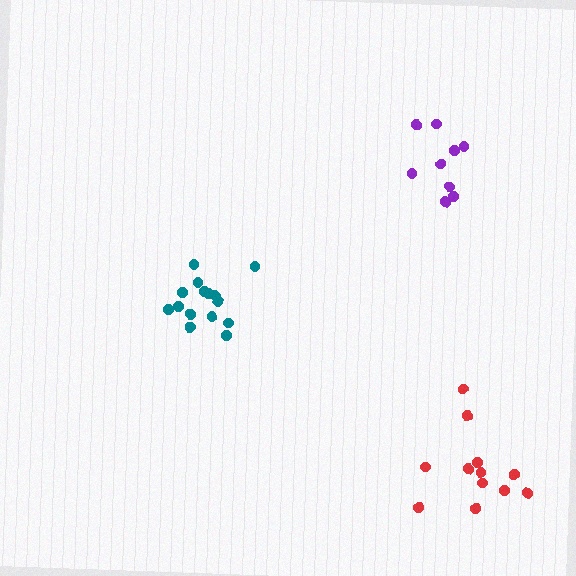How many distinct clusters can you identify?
There are 3 distinct clusters.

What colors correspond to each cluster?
The clusters are colored: red, teal, purple.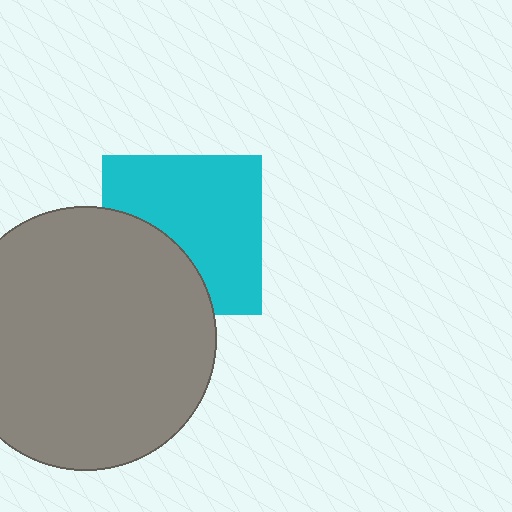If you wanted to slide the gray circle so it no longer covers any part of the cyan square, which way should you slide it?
Slide it toward the lower-left — that is the most direct way to separate the two shapes.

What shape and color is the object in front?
The object in front is a gray circle.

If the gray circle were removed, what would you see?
You would see the complete cyan square.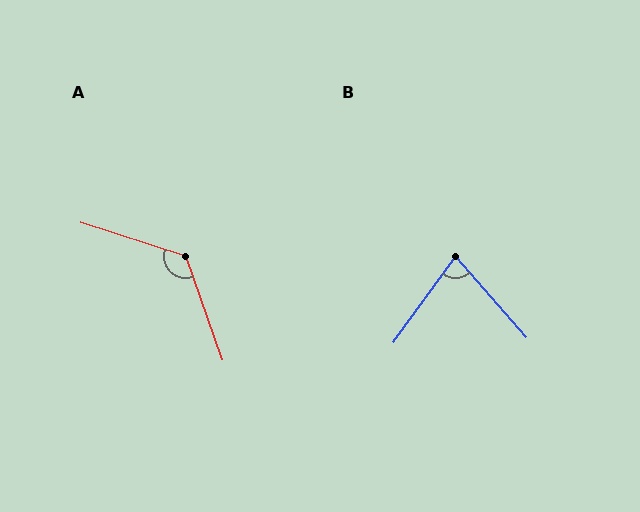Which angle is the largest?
A, at approximately 127 degrees.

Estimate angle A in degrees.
Approximately 127 degrees.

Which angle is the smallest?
B, at approximately 77 degrees.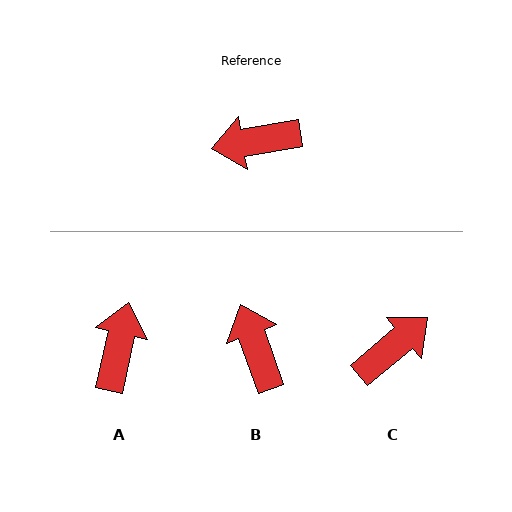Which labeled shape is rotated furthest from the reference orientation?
C, about 149 degrees away.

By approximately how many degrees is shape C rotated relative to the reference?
Approximately 149 degrees clockwise.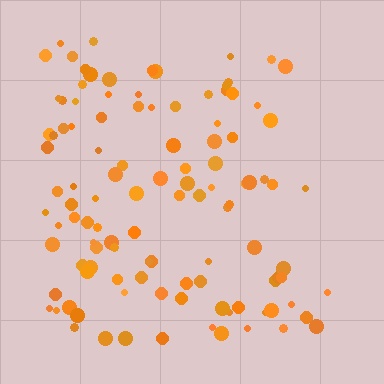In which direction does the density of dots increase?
From right to left, with the left side densest.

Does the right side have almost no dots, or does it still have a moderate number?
Still a moderate number, just noticeably fewer than the left.